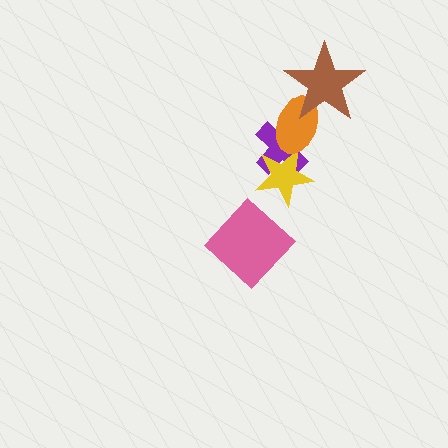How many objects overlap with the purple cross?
2 objects overlap with the purple cross.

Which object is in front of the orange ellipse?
The brown star is in front of the orange ellipse.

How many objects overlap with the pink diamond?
0 objects overlap with the pink diamond.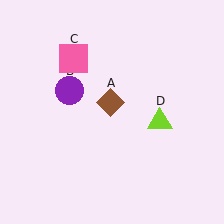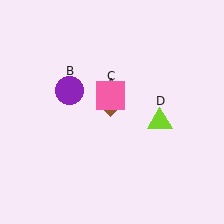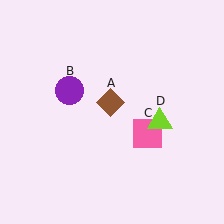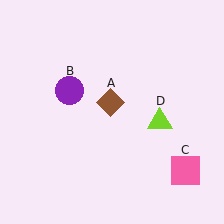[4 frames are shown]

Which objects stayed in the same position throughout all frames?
Brown diamond (object A) and purple circle (object B) and lime triangle (object D) remained stationary.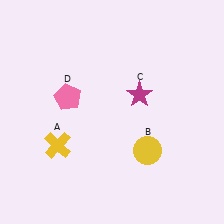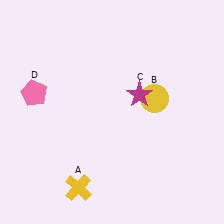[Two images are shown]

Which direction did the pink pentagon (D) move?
The pink pentagon (D) moved left.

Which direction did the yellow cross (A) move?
The yellow cross (A) moved down.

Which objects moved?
The objects that moved are: the yellow cross (A), the yellow circle (B), the pink pentagon (D).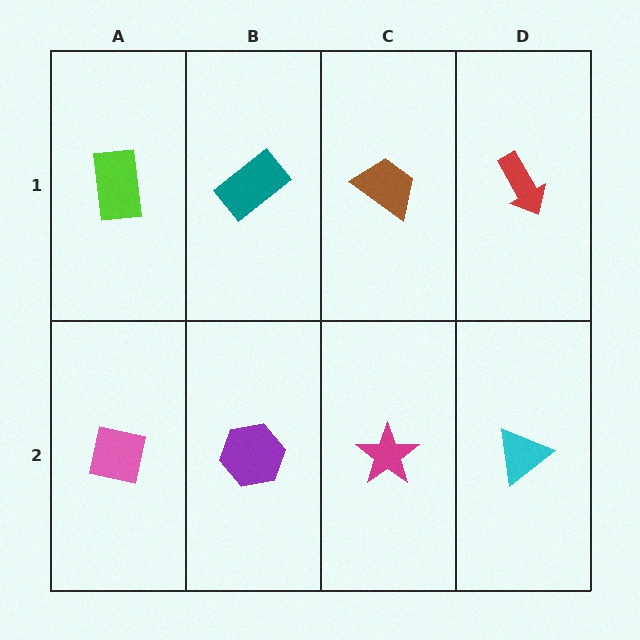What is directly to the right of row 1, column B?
A brown trapezoid.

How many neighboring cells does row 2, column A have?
2.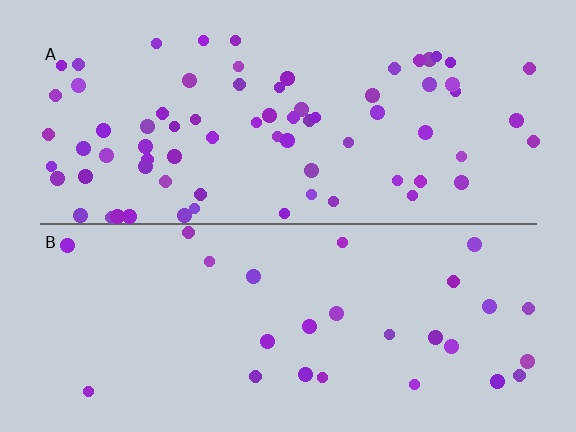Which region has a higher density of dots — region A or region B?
A (the top).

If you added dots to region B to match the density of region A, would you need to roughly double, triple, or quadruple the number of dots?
Approximately triple.